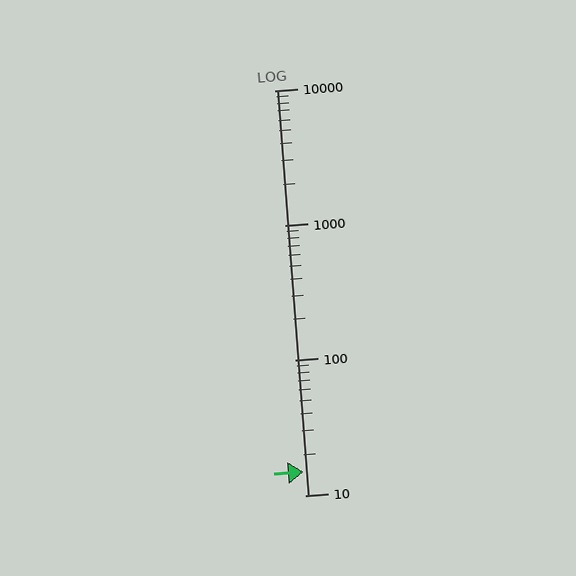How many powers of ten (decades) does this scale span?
The scale spans 3 decades, from 10 to 10000.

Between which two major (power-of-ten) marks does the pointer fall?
The pointer is between 10 and 100.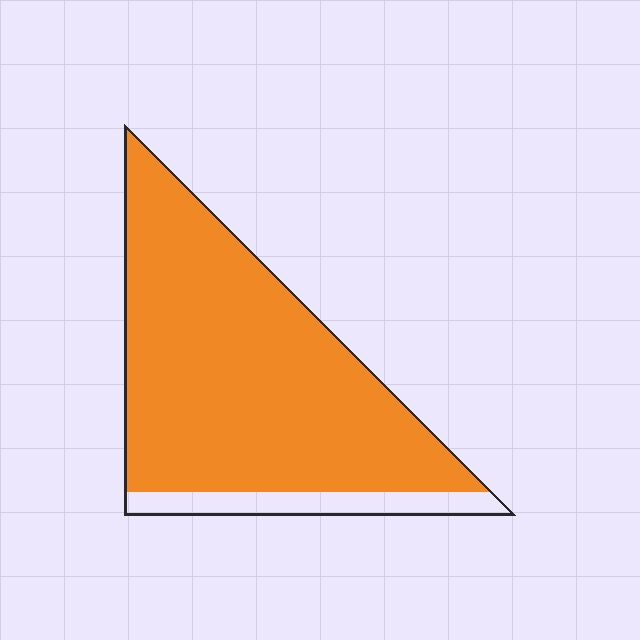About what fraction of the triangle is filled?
About seven eighths (7/8).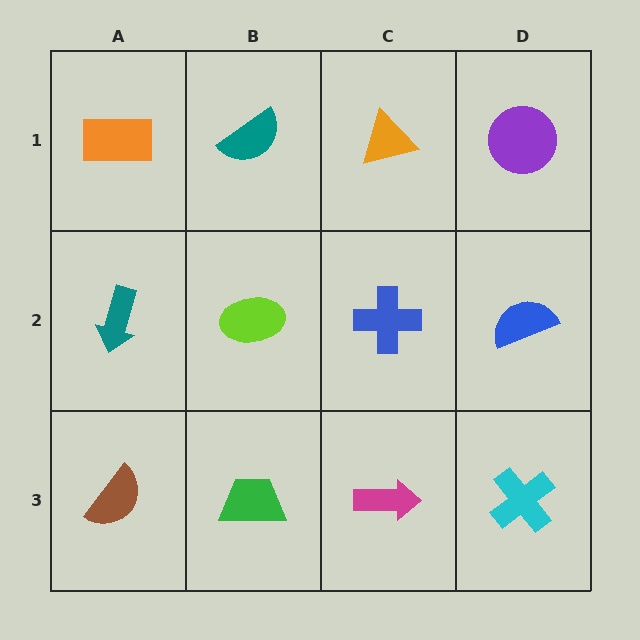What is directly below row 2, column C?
A magenta arrow.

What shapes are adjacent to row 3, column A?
A teal arrow (row 2, column A), a green trapezoid (row 3, column B).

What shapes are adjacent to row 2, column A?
An orange rectangle (row 1, column A), a brown semicircle (row 3, column A), a lime ellipse (row 2, column B).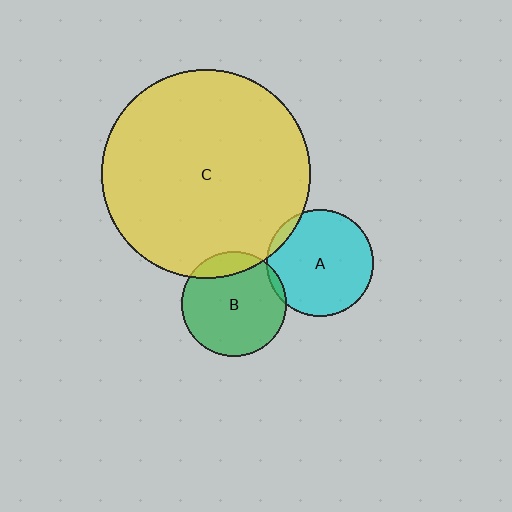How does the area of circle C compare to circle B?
Approximately 3.9 times.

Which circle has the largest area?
Circle C (yellow).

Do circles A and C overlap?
Yes.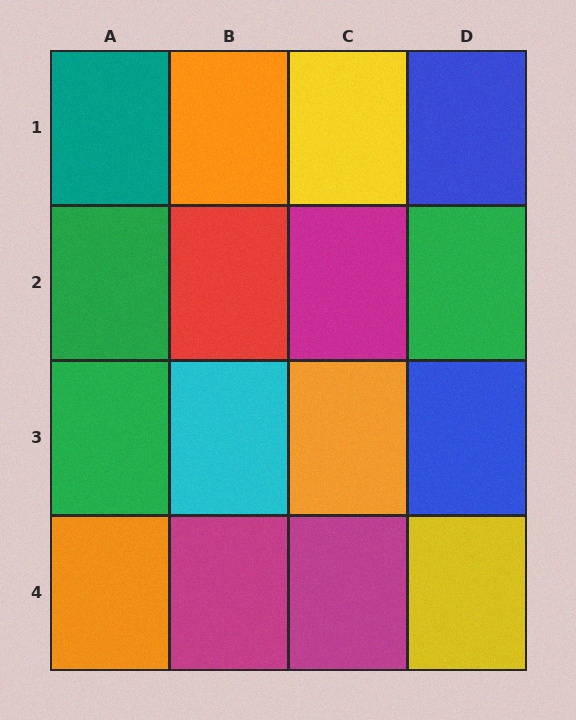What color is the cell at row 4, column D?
Yellow.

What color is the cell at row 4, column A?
Orange.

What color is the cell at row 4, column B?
Magenta.